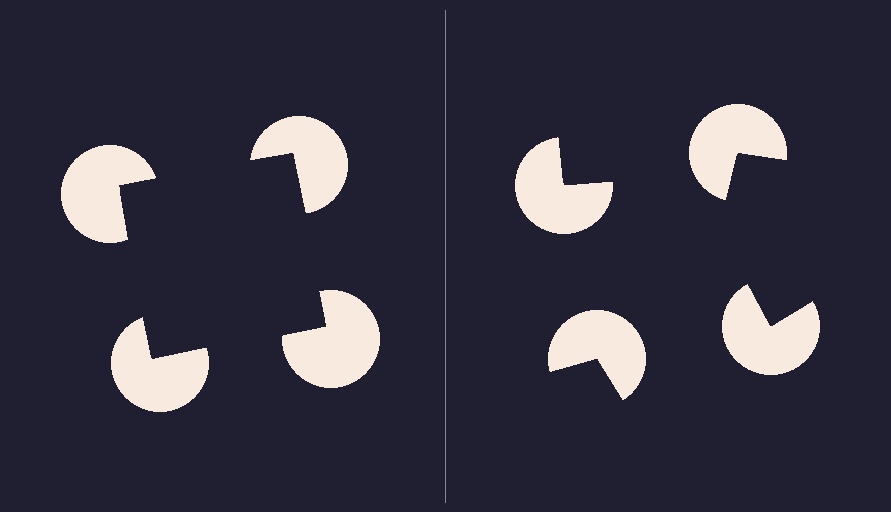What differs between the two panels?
The pac-man discs are positioned identically on both sides; only the wedge orientations differ. On the left they align to a square; on the right they are misaligned.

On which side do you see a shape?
An illusory square appears on the left side. On the right side the wedge cuts are rotated, so no coherent shape forms.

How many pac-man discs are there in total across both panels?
8 — 4 on each side.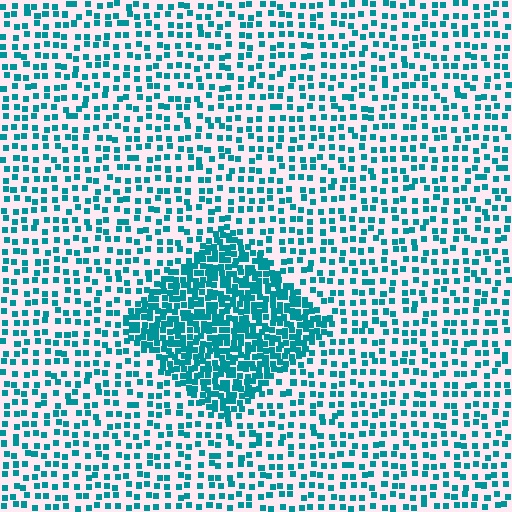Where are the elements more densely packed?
The elements are more densely packed inside the diamond boundary.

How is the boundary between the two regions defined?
The boundary is defined by a change in element density (approximately 2.5x ratio). All elements are the same color, size, and shape.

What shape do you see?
I see a diamond.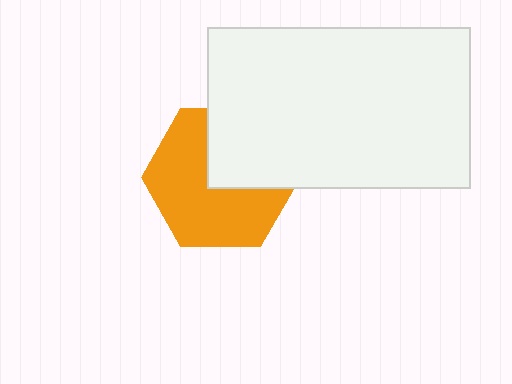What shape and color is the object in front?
The object in front is a white rectangle.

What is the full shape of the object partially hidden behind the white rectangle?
The partially hidden object is an orange hexagon.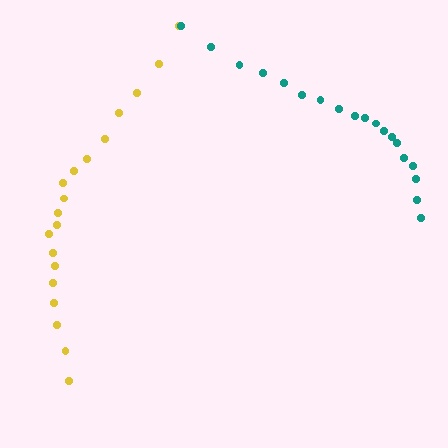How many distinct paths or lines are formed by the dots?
There are 2 distinct paths.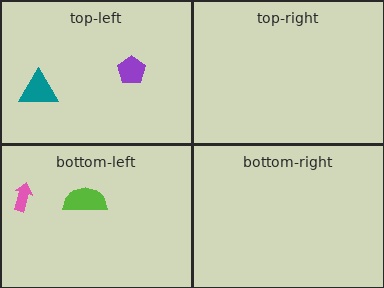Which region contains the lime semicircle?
The bottom-left region.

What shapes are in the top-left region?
The purple pentagon, the teal triangle.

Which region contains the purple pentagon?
The top-left region.